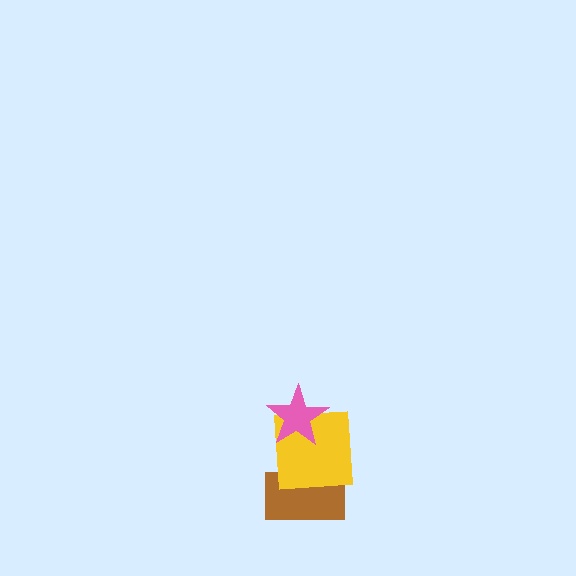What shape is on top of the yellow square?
The pink star is on top of the yellow square.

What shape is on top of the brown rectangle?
The yellow square is on top of the brown rectangle.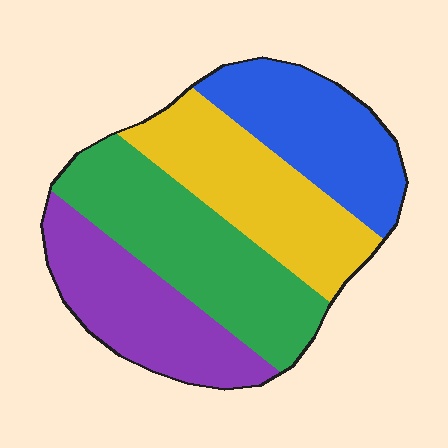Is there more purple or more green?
Green.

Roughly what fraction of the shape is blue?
Blue covers around 20% of the shape.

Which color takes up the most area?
Green, at roughly 30%.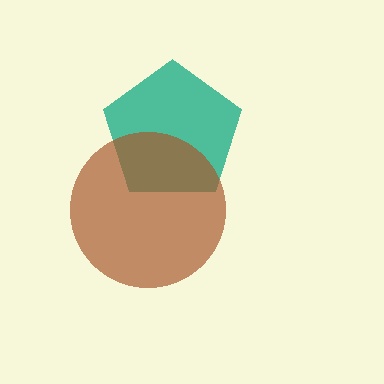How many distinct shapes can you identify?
There are 2 distinct shapes: a teal pentagon, a brown circle.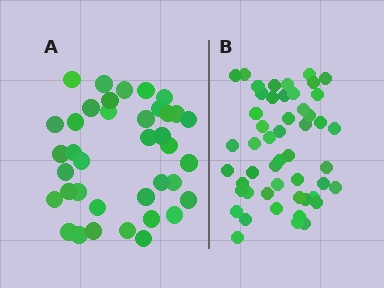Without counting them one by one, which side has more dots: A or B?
Region B (the right region) has more dots.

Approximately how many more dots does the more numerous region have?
Region B has roughly 12 or so more dots than region A.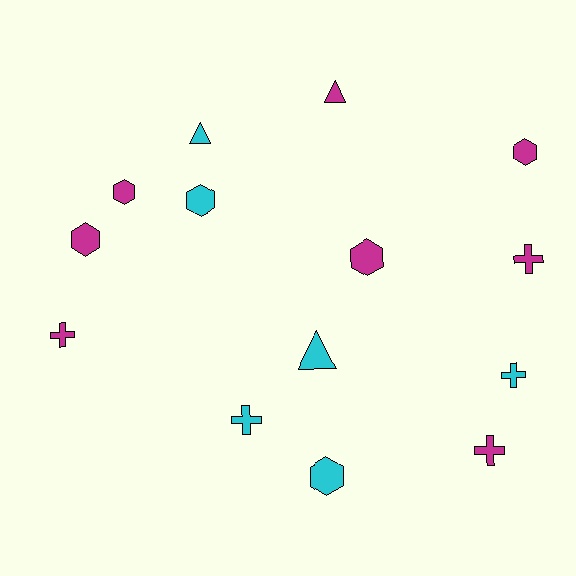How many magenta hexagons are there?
There are 4 magenta hexagons.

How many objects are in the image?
There are 14 objects.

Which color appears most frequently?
Magenta, with 8 objects.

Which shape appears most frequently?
Hexagon, with 6 objects.